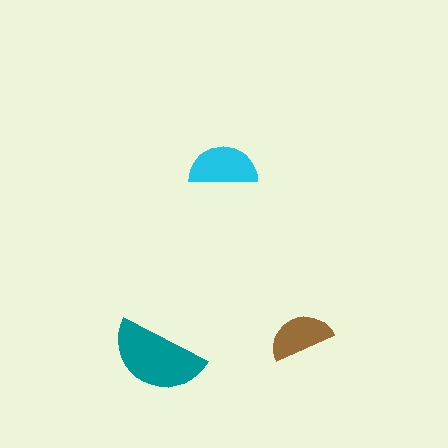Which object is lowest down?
The teal semicircle is bottommost.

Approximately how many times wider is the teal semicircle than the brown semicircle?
About 1.5 times wider.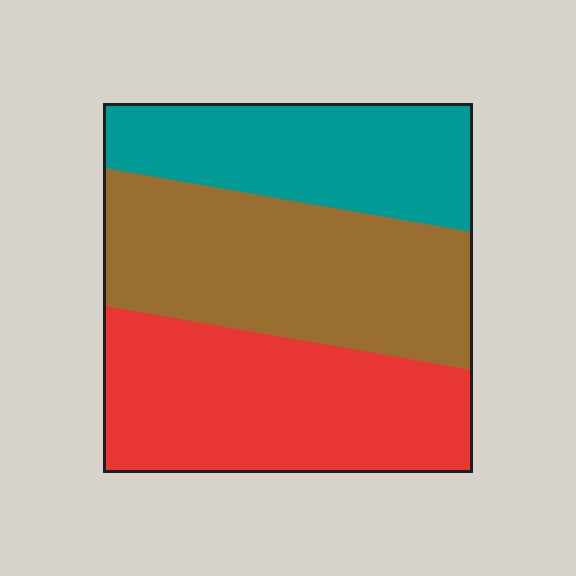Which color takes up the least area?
Teal, at roughly 25%.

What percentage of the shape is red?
Red covers 37% of the shape.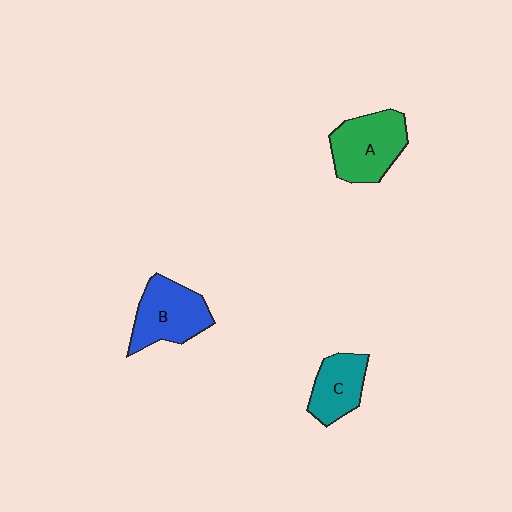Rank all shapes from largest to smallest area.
From largest to smallest: A (green), B (blue), C (teal).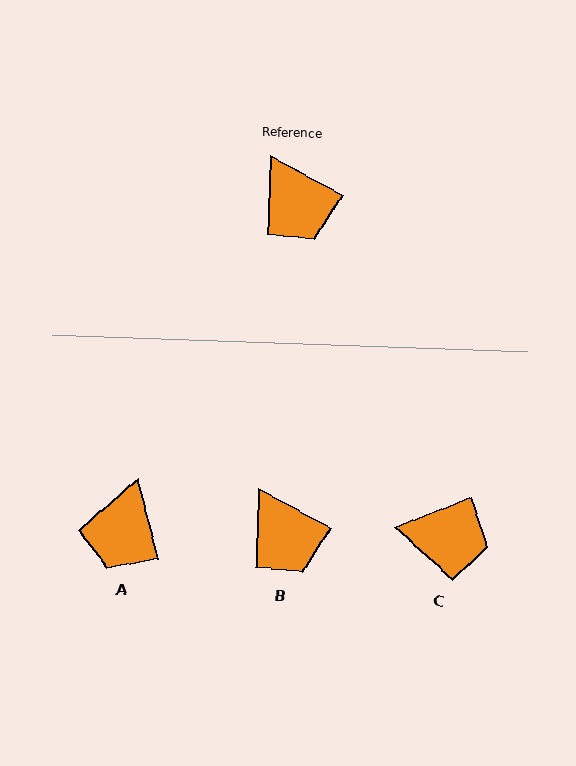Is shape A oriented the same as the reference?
No, it is off by about 47 degrees.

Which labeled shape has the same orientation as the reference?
B.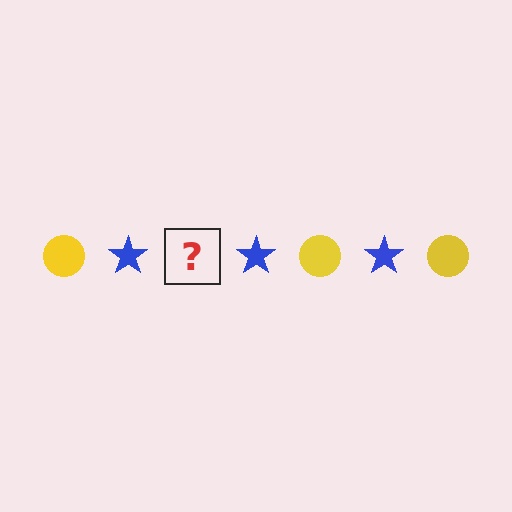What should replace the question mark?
The question mark should be replaced with a yellow circle.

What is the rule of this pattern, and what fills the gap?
The rule is that the pattern alternates between yellow circle and blue star. The gap should be filled with a yellow circle.